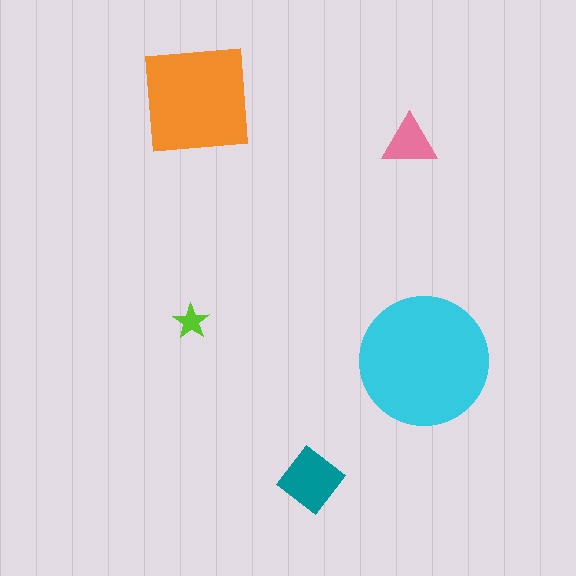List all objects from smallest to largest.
The lime star, the pink triangle, the teal diamond, the orange square, the cyan circle.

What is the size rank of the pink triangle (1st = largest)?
4th.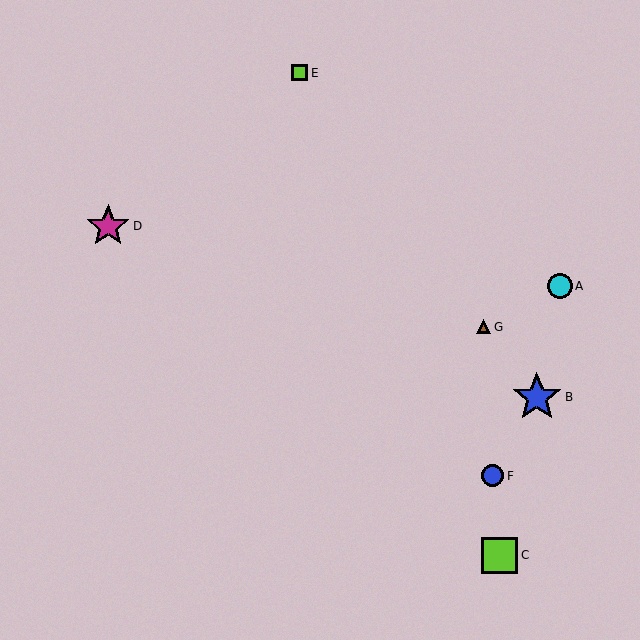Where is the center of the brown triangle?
The center of the brown triangle is at (484, 327).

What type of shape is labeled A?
Shape A is a cyan circle.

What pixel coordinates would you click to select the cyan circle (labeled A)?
Click at (560, 286) to select the cyan circle A.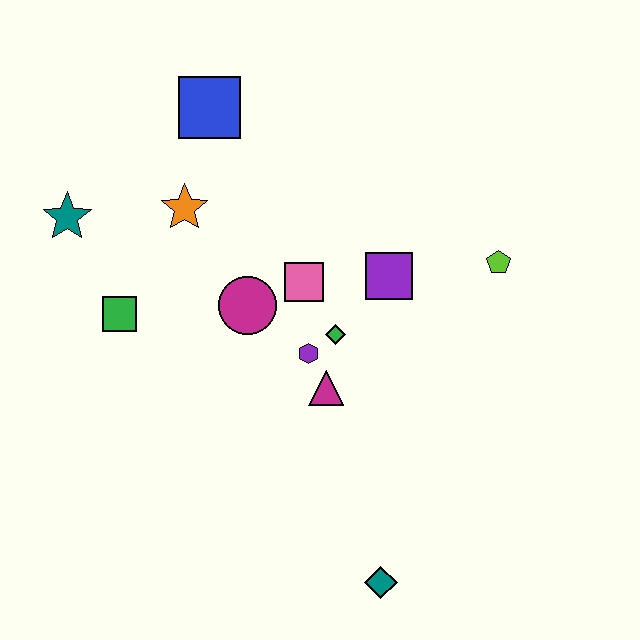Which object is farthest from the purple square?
The teal star is farthest from the purple square.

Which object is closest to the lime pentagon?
The purple square is closest to the lime pentagon.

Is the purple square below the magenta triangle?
No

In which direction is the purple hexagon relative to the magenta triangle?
The purple hexagon is above the magenta triangle.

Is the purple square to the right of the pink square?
Yes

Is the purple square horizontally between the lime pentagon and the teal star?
Yes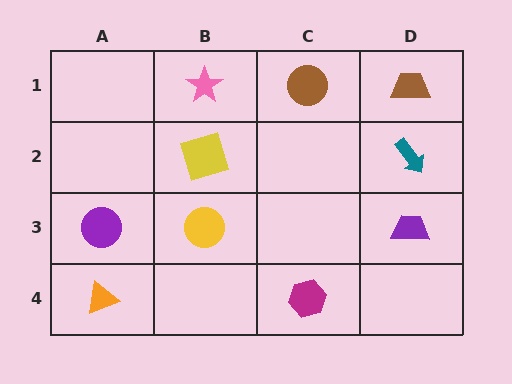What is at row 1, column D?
A brown trapezoid.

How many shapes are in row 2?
2 shapes.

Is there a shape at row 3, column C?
No, that cell is empty.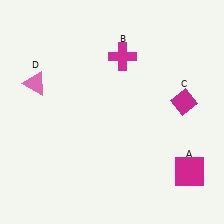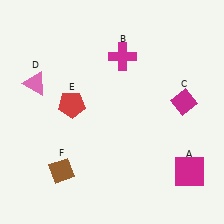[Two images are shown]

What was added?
A red pentagon (E), a brown diamond (F) were added in Image 2.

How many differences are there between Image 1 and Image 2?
There are 2 differences between the two images.